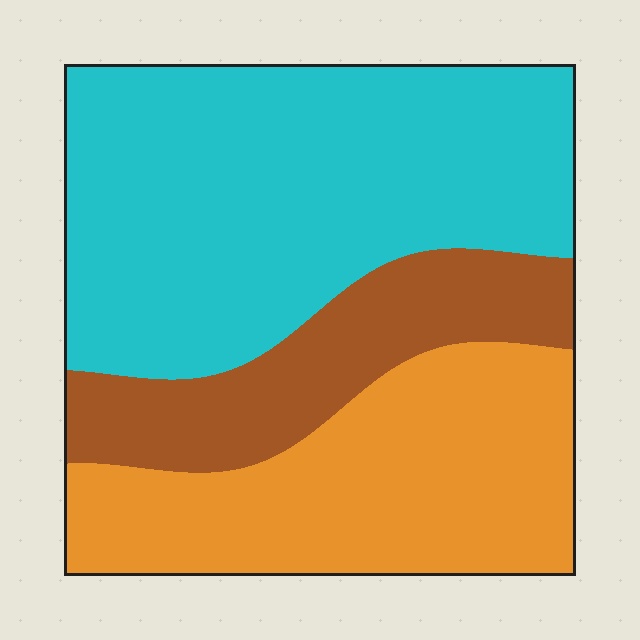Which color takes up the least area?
Brown, at roughly 20%.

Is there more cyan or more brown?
Cyan.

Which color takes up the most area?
Cyan, at roughly 50%.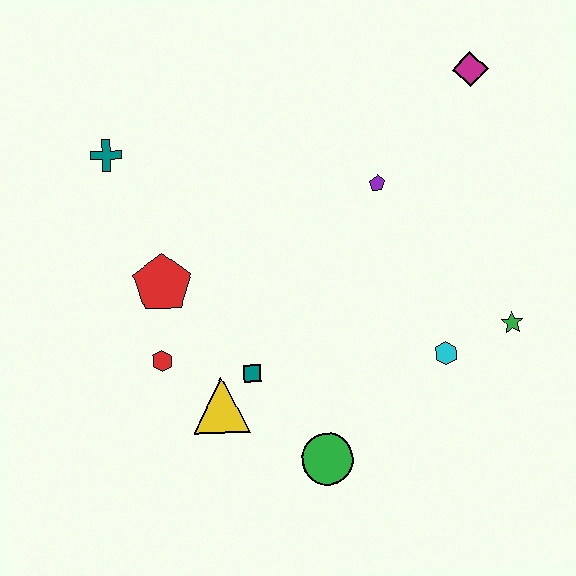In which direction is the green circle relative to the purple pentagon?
The green circle is below the purple pentagon.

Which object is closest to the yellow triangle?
The teal square is closest to the yellow triangle.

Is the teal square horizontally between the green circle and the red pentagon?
Yes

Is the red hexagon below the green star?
Yes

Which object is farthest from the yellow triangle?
The magenta diamond is farthest from the yellow triangle.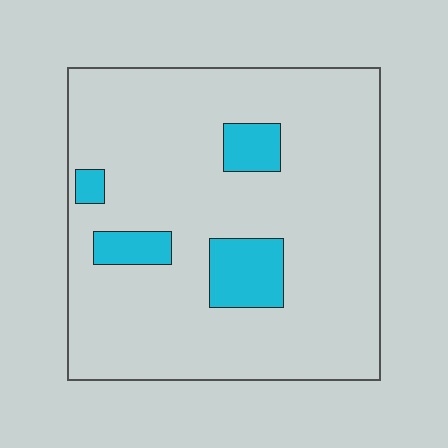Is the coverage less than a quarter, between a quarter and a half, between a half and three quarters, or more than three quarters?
Less than a quarter.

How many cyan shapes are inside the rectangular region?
4.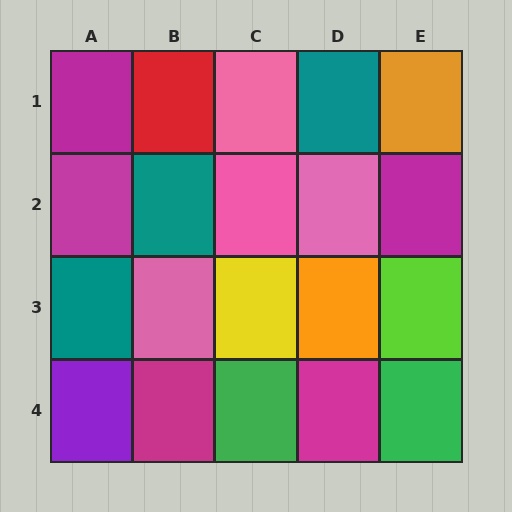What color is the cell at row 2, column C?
Pink.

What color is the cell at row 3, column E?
Lime.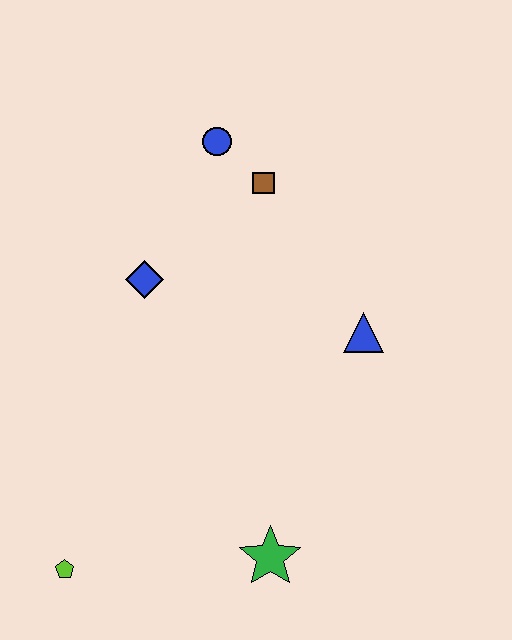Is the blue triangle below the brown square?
Yes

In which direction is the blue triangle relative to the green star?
The blue triangle is above the green star.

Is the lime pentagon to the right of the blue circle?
No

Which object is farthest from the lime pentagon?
The blue circle is farthest from the lime pentagon.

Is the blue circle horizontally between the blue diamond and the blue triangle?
Yes